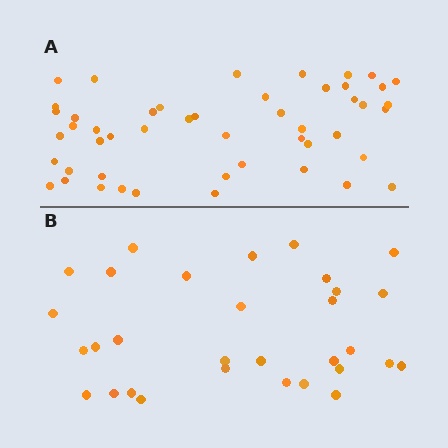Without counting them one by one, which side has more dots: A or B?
Region A (the top region) has more dots.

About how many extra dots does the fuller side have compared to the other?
Region A has approximately 20 more dots than region B.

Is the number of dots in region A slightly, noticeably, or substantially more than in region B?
Region A has substantially more. The ratio is roughly 1.6 to 1.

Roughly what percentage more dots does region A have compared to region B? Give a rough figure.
About 60% more.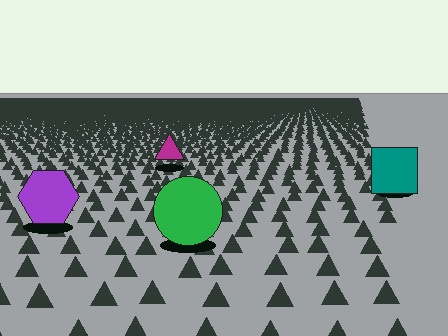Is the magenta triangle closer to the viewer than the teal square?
No. The teal square is closer — you can tell from the texture gradient: the ground texture is coarser near it.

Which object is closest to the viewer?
The green circle is closest. The texture marks near it are larger and more spread out.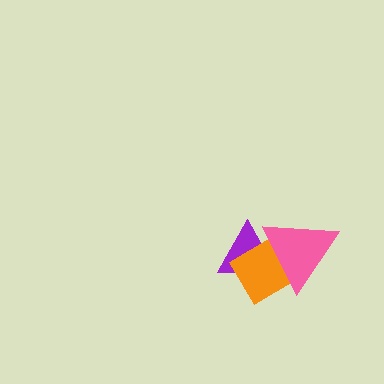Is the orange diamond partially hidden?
Yes, it is partially covered by another shape.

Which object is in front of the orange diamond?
The pink triangle is in front of the orange diamond.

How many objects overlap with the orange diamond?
2 objects overlap with the orange diamond.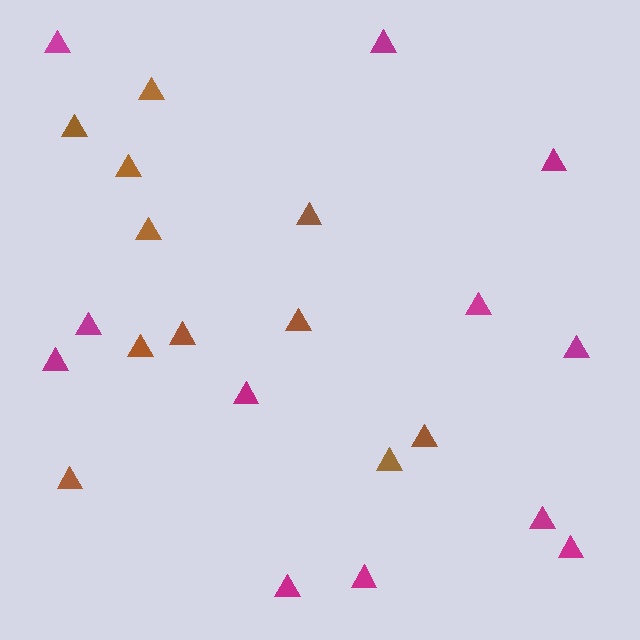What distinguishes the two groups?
There are 2 groups: one group of magenta triangles (12) and one group of brown triangles (11).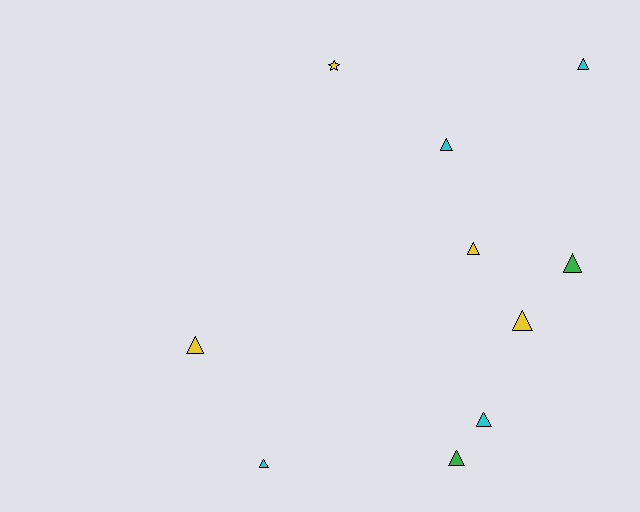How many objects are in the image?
There are 10 objects.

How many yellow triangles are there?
There are 3 yellow triangles.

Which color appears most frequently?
Cyan, with 4 objects.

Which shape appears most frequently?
Triangle, with 9 objects.